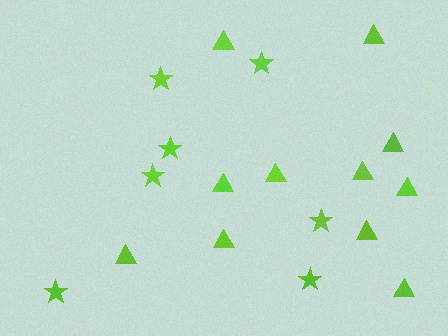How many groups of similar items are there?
There are 2 groups: one group of triangles (11) and one group of stars (7).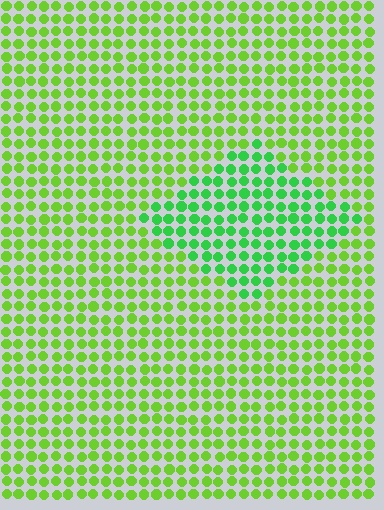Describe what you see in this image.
The image is filled with small lime elements in a uniform arrangement. A diamond-shaped region is visible where the elements are tinted to a slightly different hue, forming a subtle color boundary.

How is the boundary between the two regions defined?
The boundary is defined purely by a slight shift in hue (about 32 degrees). Spacing, size, and orientation are identical on both sides.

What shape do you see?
I see a diamond.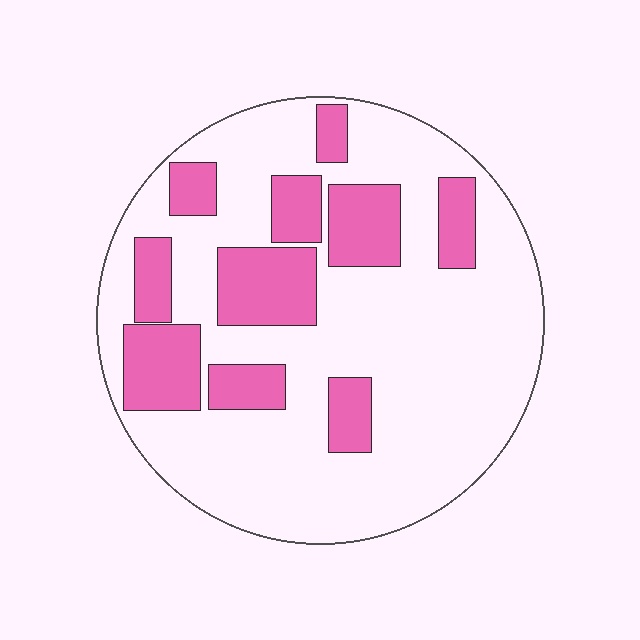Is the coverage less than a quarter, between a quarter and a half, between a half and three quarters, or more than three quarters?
Between a quarter and a half.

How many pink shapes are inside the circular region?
10.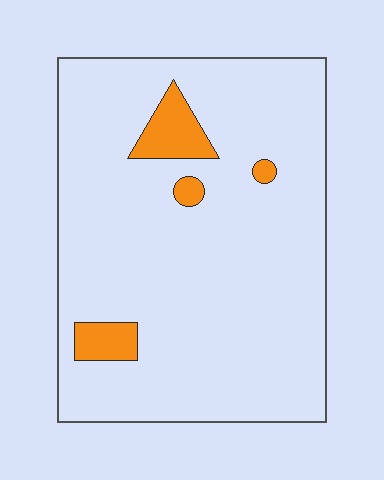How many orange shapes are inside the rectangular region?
4.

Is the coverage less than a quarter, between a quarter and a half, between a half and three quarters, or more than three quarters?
Less than a quarter.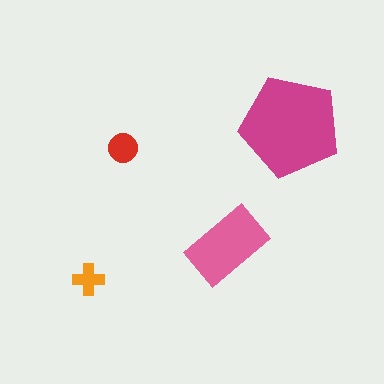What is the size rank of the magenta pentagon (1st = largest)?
1st.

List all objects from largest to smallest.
The magenta pentagon, the pink rectangle, the red circle, the orange cross.